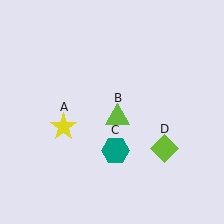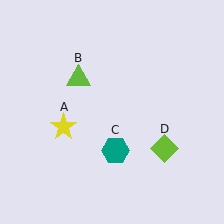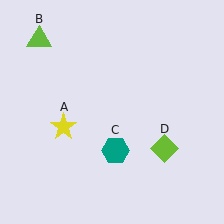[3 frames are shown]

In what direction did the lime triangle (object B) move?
The lime triangle (object B) moved up and to the left.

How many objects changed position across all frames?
1 object changed position: lime triangle (object B).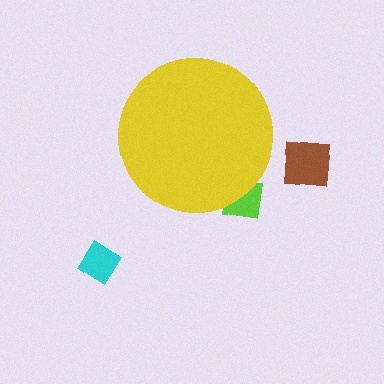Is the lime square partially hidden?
Yes, the lime square is partially hidden behind the yellow circle.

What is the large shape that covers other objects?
A yellow circle.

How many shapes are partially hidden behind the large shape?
1 shape is partially hidden.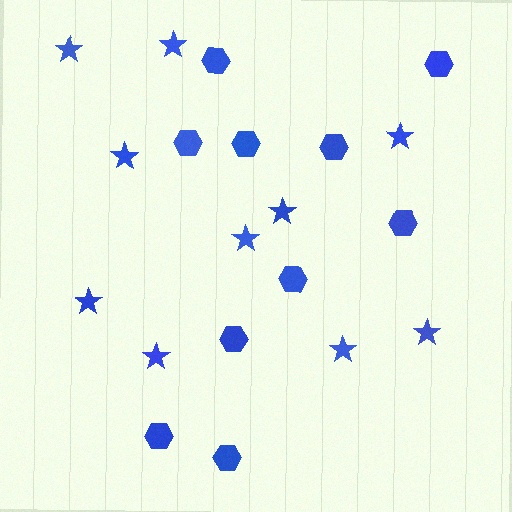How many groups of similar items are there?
There are 2 groups: one group of stars (10) and one group of hexagons (10).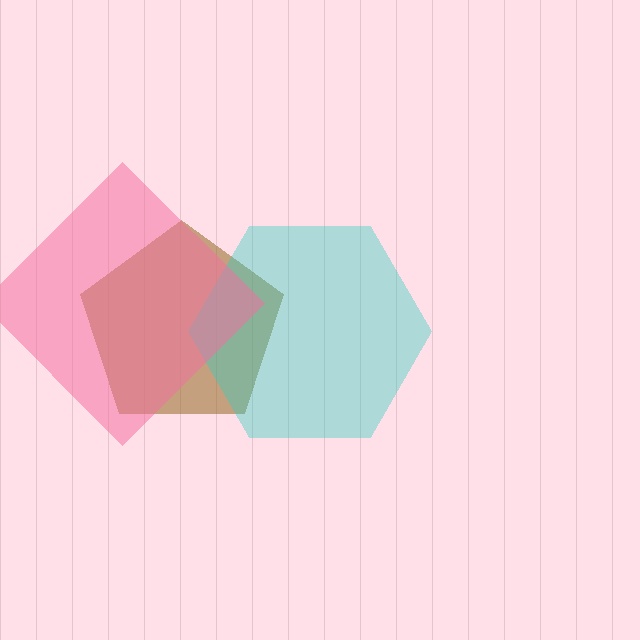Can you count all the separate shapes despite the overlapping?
Yes, there are 3 separate shapes.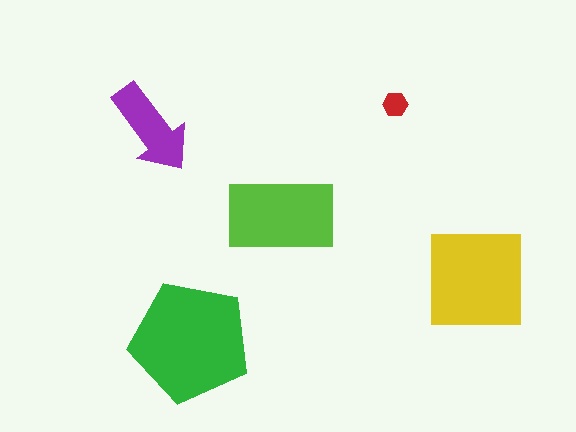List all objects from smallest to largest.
The red hexagon, the purple arrow, the lime rectangle, the yellow square, the green pentagon.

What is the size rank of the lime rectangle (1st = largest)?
3rd.